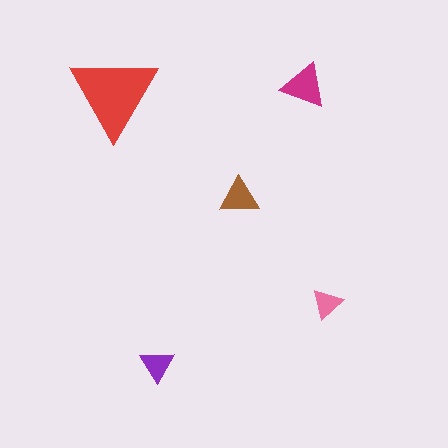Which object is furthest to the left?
The red triangle is leftmost.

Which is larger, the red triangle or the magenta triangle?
The red one.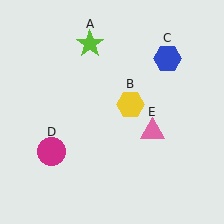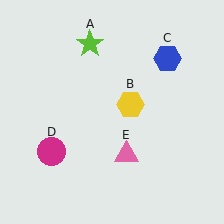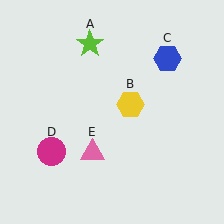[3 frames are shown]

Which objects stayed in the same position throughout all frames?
Lime star (object A) and yellow hexagon (object B) and blue hexagon (object C) and magenta circle (object D) remained stationary.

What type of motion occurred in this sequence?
The pink triangle (object E) rotated clockwise around the center of the scene.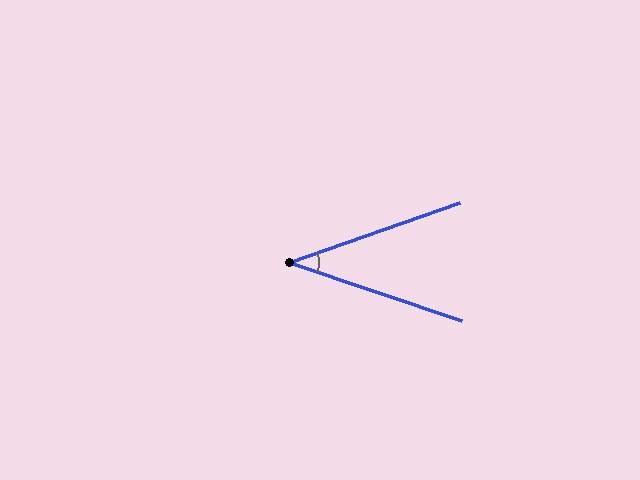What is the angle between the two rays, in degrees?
Approximately 38 degrees.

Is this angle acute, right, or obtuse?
It is acute.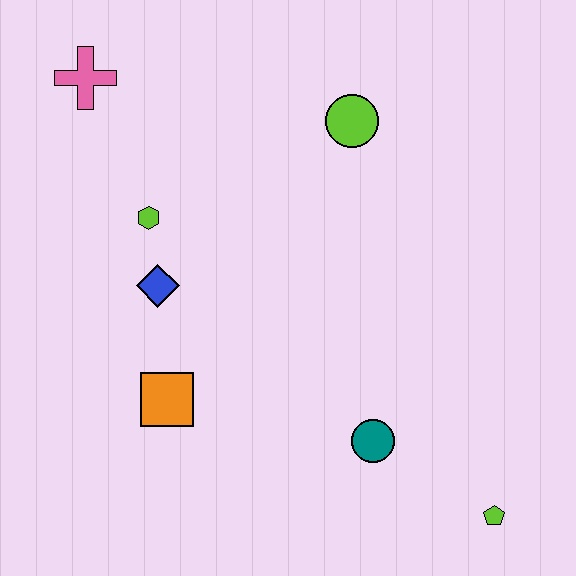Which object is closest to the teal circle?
The lime pentagon is closest to the teal circle.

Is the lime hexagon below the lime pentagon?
No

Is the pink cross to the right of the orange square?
No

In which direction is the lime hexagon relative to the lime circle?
The lime hexagon is to the left of the lime circle.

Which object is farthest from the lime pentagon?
The pink cross is farthest from the lime pentagon.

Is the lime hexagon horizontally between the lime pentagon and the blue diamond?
No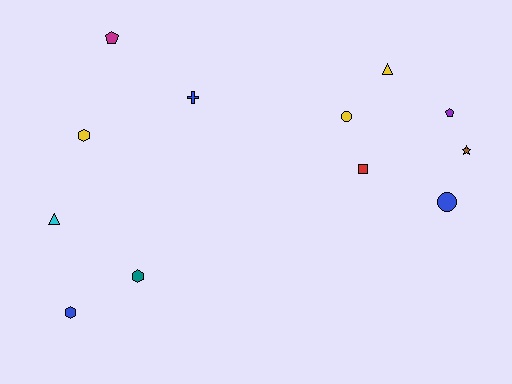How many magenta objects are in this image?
There is 1 magenta object.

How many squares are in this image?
There is 1 square.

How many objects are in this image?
There are 12 objects.